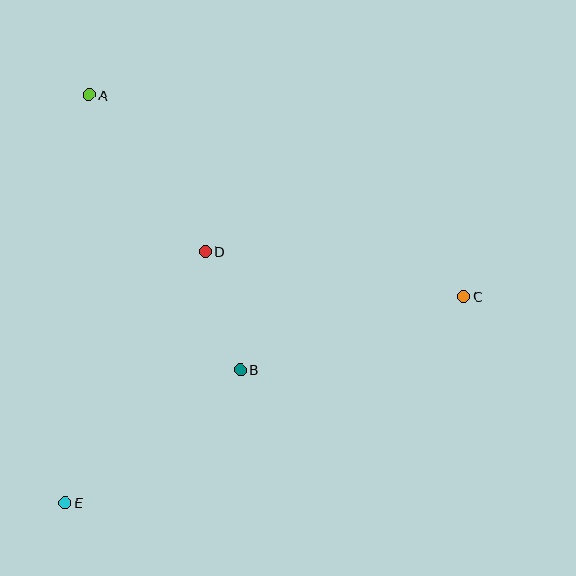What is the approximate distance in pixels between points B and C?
The distance between B and C is approximately 235 pixels.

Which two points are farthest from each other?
Points C and E are farthest from each other.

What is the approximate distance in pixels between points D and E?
The distance between D and E is approximately 288 pixels.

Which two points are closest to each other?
Points B and D are closest to each other.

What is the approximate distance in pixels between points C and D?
The distance between C and D is approximately 262 pixels.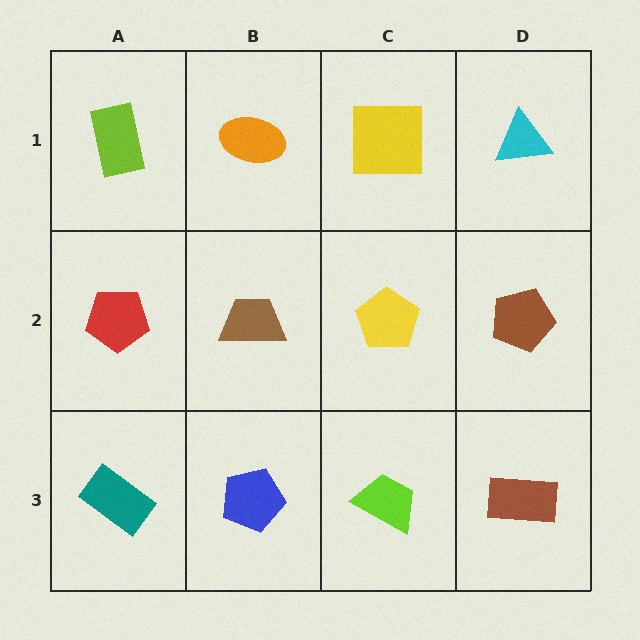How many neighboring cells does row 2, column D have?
3.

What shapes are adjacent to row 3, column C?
A yellow pentagon (row 2, column C), a blue pentagon (row 3, column B), a brown rectangle (row 3, column D).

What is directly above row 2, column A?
A lime rectangle.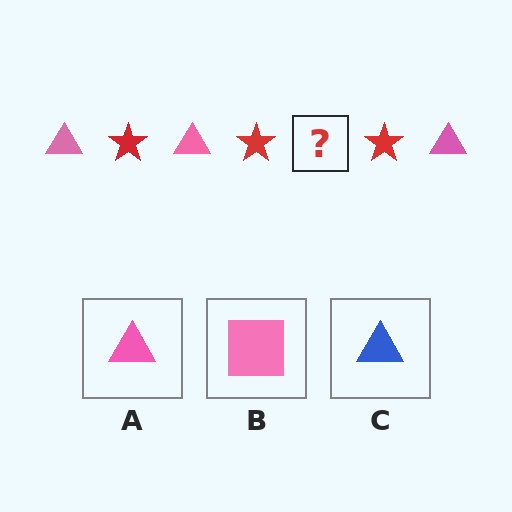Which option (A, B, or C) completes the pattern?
A.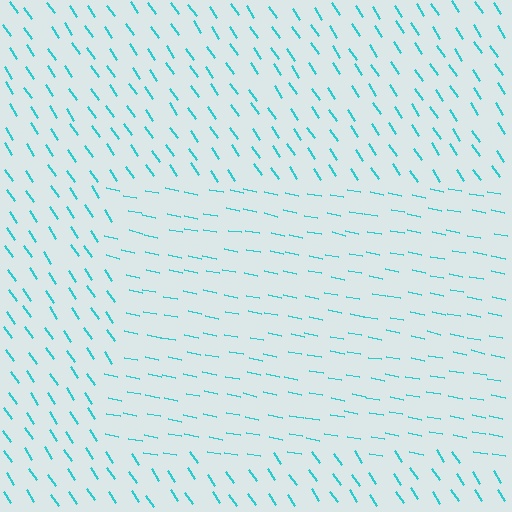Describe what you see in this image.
The image is filled with small cyan line segments. A rectangle region in the image has lines oriented differently from the surrounding lines, creating a visible texture boundary.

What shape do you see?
I see a rectangle.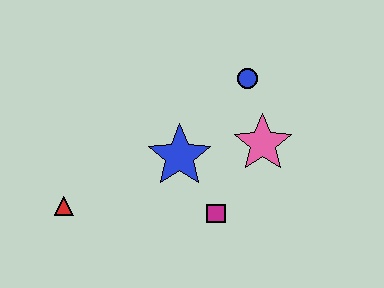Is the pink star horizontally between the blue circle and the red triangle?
No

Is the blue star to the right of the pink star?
No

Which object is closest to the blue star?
The magenta square is closest to the blue star.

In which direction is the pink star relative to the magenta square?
The pink star is above the magenta square.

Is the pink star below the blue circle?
Yes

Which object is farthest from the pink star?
The red triangle is farthest from the pink star.